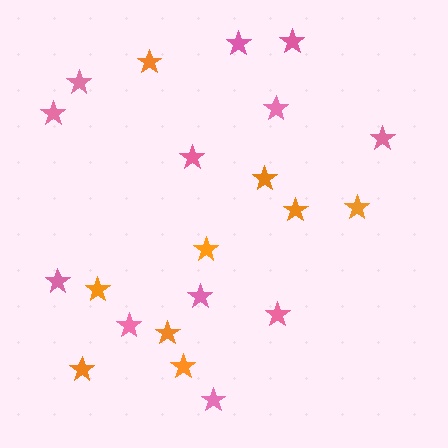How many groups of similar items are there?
There are 2 groups: one group of pink stars (12) and one group of orange stars (9).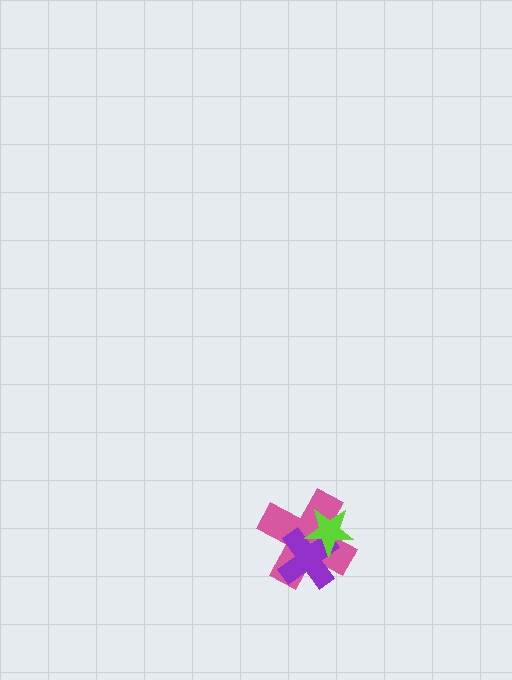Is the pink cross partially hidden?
Yes, it is partially covered by another shape.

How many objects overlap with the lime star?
2 objects overlap with the lime star.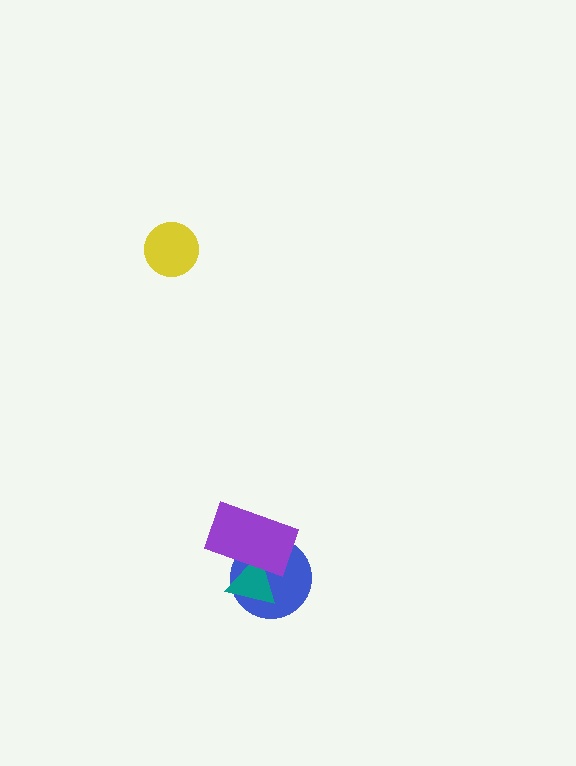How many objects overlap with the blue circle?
2 objects overlap with the blue circle.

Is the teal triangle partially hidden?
Yes, it is partially covered by another shape.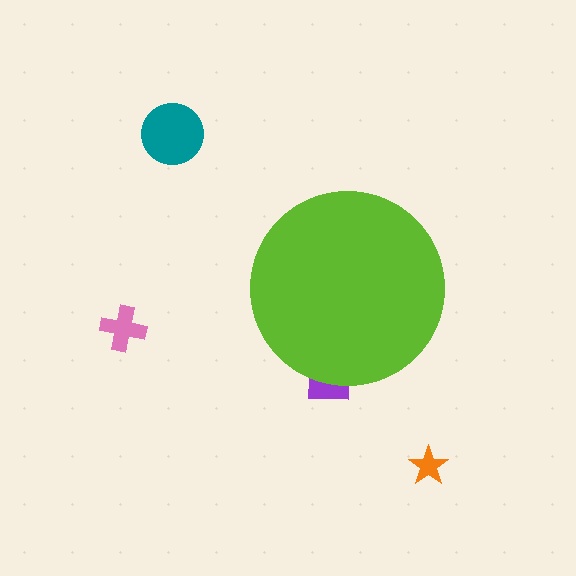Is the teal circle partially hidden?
No, the teal circle is fully visible.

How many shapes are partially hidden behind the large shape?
1 shape is partially hidden.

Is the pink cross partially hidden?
No, the pink cross is fully visible.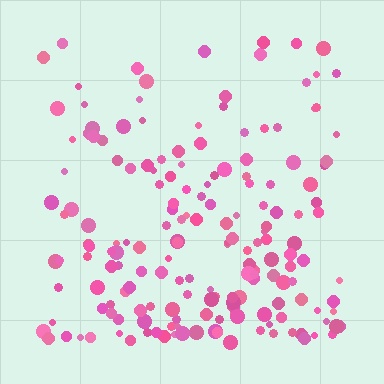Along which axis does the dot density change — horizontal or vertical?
Vertical.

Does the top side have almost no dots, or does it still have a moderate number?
Still a moderate number, just noticeably fewer than the bottom.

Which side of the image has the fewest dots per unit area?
The top.